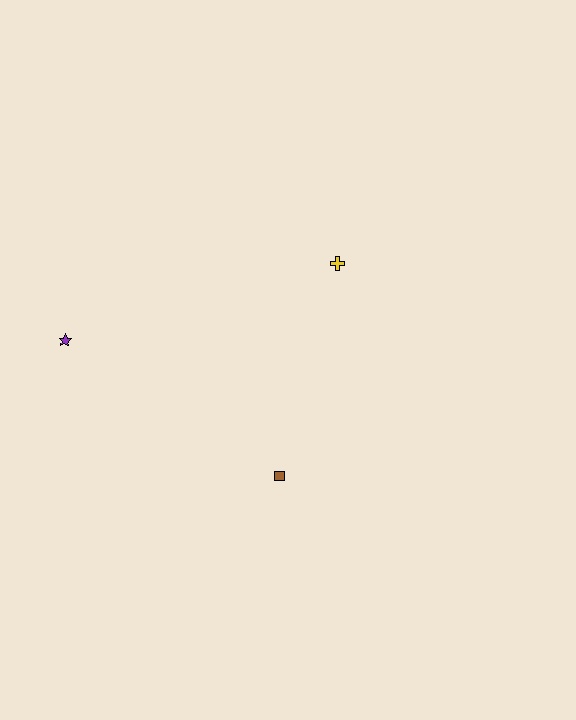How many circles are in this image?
There are no circles.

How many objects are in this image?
There are 3 objects.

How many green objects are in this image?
There are no green objects.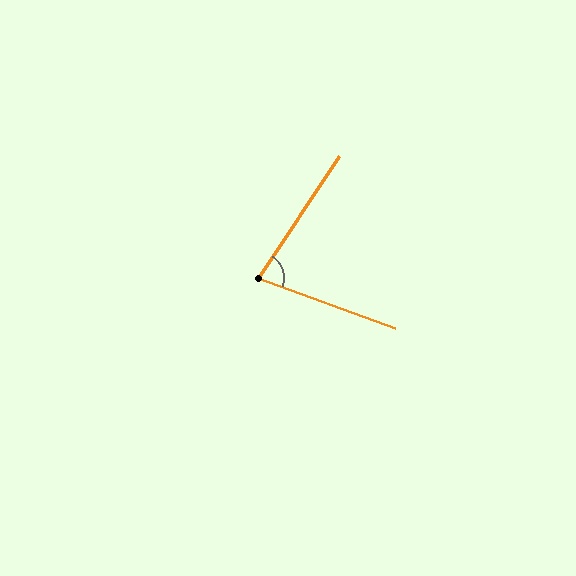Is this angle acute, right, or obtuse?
It is acute.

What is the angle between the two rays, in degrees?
Approximately 76 degrees.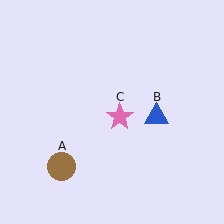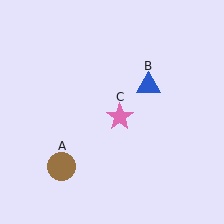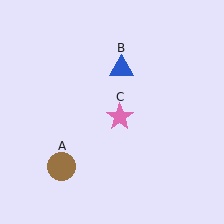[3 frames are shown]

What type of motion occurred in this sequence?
The blue triangle (object B) rotated counterclockwise around the center of the scene.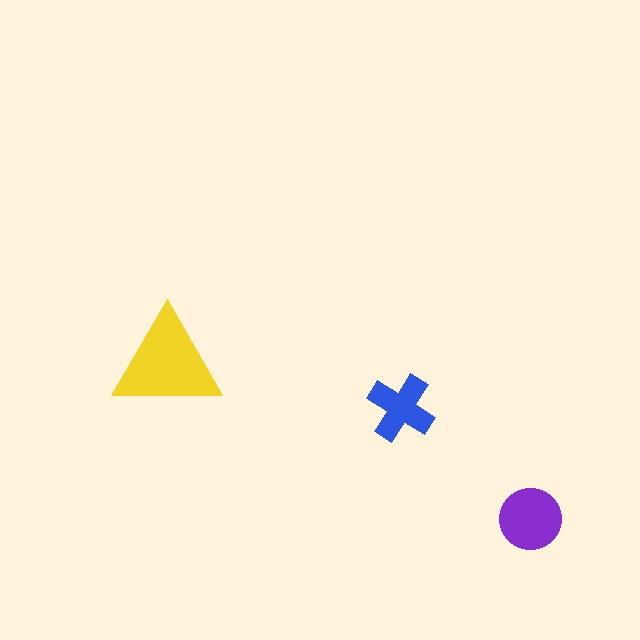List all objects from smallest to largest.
The blue cross, the purple circle, the yellow triangle.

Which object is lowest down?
The purple circle is bottommost.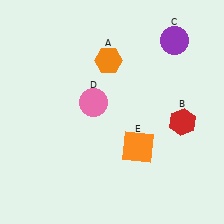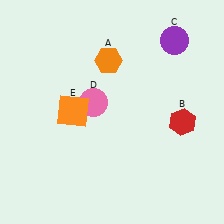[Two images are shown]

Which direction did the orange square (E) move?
The orange square (E) moved left.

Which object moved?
The orange square (E) moved left.